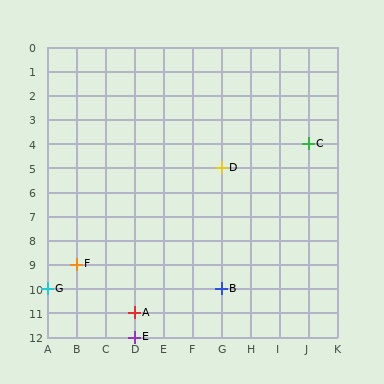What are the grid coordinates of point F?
Point F is at grid coordinates (B, 9).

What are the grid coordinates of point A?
Point A is at grid coordinates (D, 11).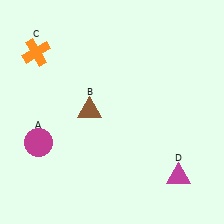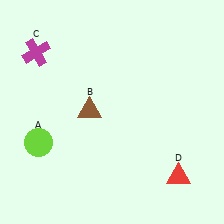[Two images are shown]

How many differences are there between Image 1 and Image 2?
There are 3 differences between the two images.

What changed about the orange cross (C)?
In Image 1, C is orange. In Image 2, it changed to magenta.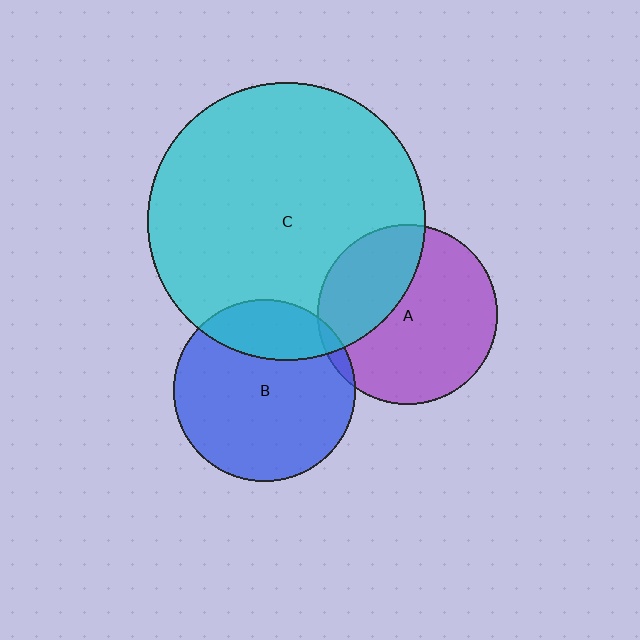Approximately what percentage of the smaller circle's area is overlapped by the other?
Approximately 35%.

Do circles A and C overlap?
Yes.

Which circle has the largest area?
Circle C (cyan).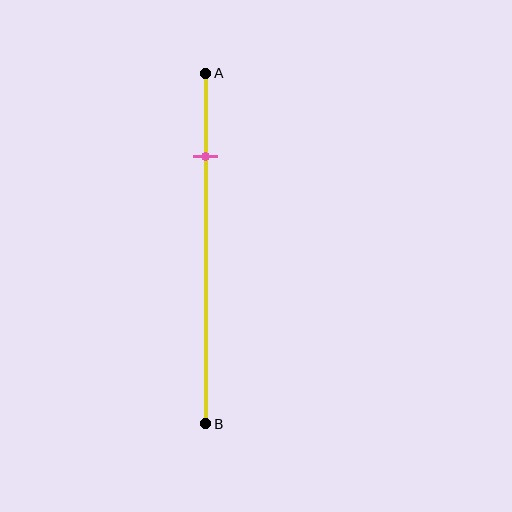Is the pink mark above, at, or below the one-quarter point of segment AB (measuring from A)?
The pink mark is approximately at the one-quarter point of segment AB.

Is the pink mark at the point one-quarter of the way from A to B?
Yes, the mark is approximately at the one-quarter point.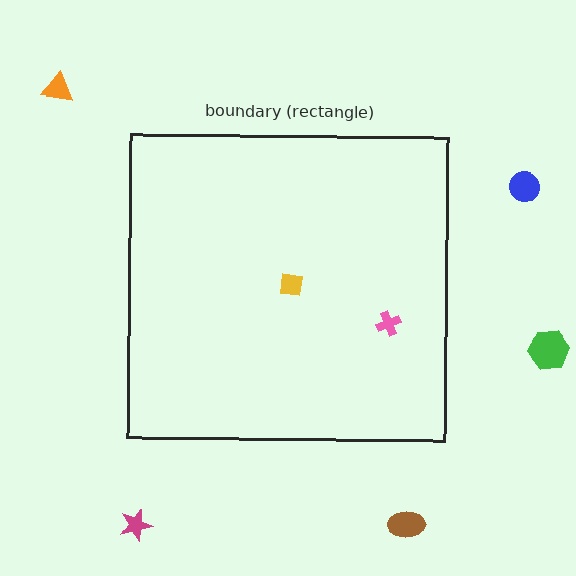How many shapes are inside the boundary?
2 inside, 5 outside.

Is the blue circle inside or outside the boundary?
Outside.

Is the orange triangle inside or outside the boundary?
Outside.